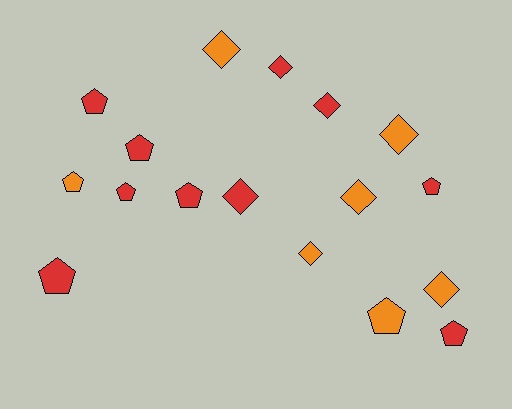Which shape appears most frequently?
Pentagon, with 9 objects.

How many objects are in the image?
There are 17 objects.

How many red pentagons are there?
There are 7 red pentagons.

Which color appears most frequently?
Red, with 10 objects.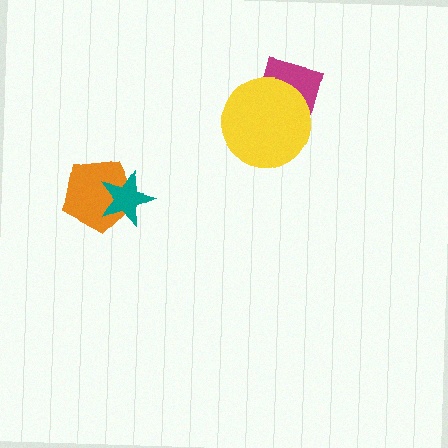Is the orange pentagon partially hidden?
Yes, it is partially covered by another shape.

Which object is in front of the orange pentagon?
The teal star is in front of the orange pentagon.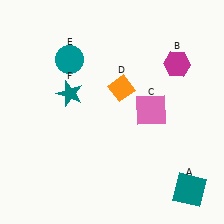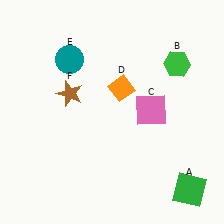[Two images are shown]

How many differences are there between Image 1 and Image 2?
There are 3 differences between the two images.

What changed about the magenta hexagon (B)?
In Image 1, B is magenta. In Image 2, it changed to green.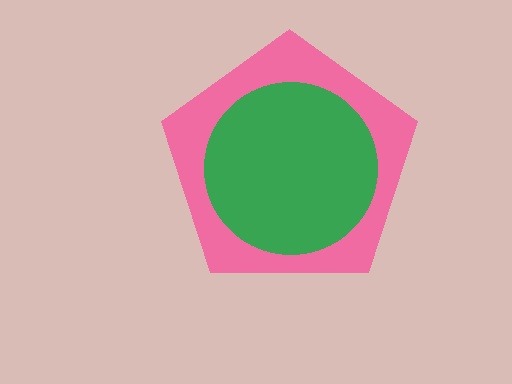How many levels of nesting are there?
2.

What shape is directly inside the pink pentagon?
The green circle.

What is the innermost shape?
The green circle.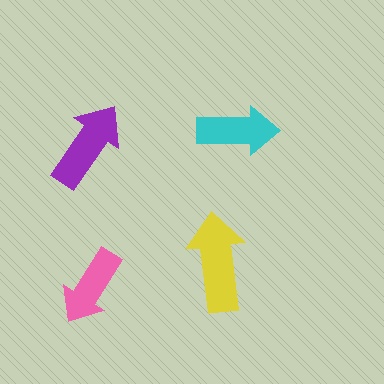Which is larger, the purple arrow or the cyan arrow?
The purple one.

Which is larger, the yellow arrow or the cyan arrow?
The yellow one.